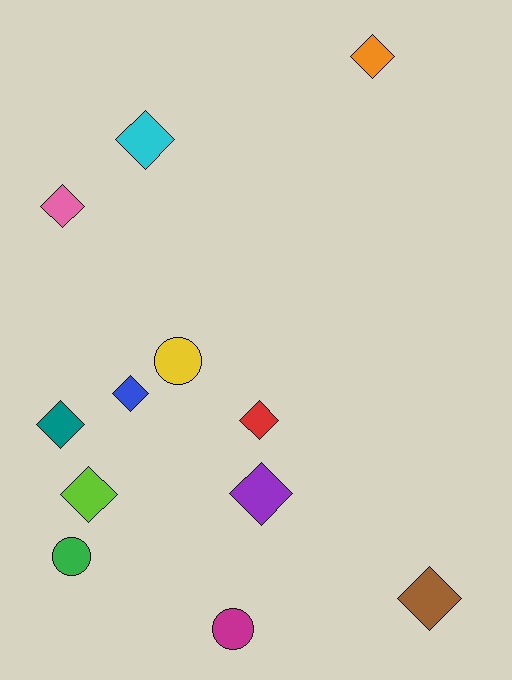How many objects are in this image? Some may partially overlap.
There are 12 objects.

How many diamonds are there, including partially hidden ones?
There are 9 diamonds.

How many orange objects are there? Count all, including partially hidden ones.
There is 1 orange object.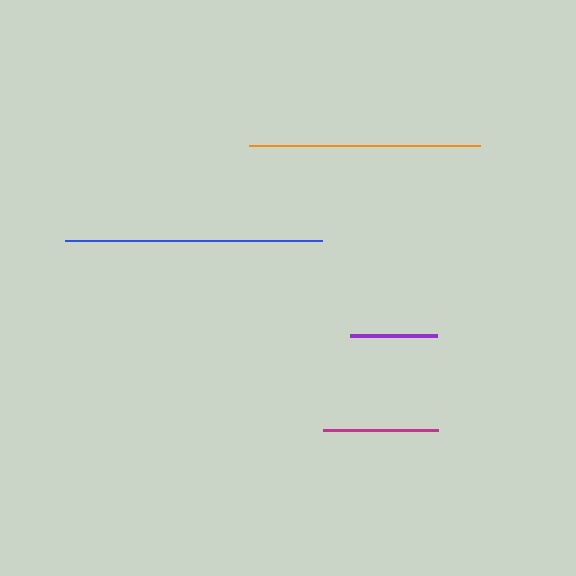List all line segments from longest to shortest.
From longest to shortest: blue, orange, magenta, purple.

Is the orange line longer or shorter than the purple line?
The orange line is longer than the purple line.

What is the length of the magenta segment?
The magenta segment is approximately 116 pixels long.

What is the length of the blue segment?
The blue segment is approximately 256 pixels long.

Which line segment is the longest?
The blue line is the longest at approximately 256 pixels.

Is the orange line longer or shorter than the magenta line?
The orange line is longer than the magenta line.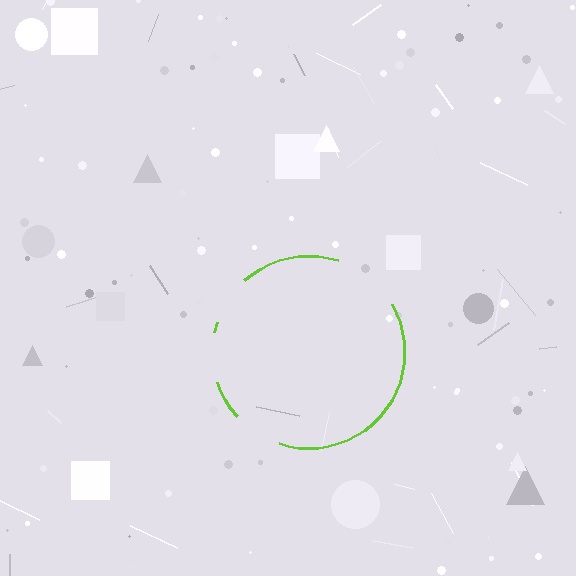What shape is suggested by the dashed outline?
The dashed outline suggests a circle.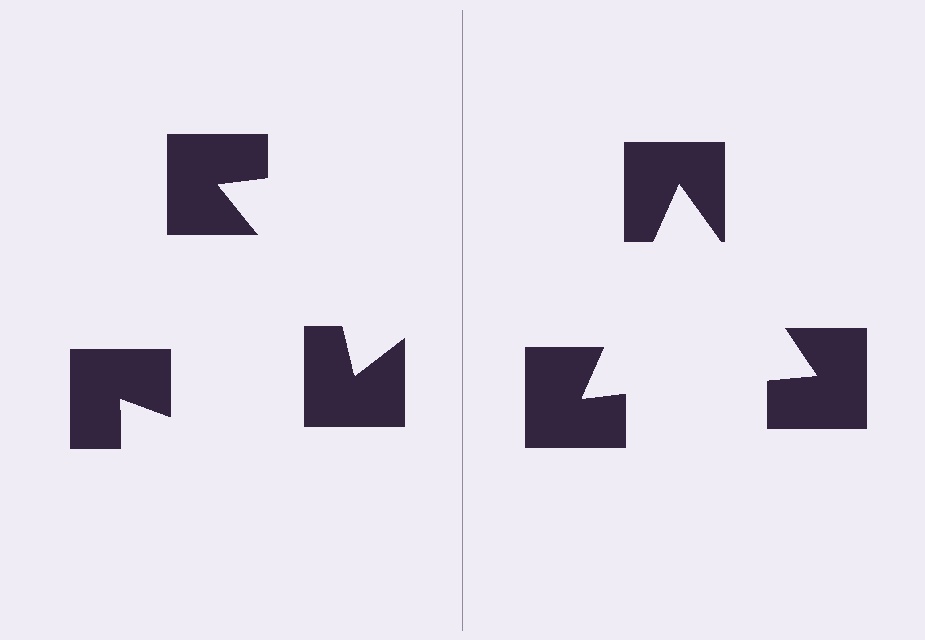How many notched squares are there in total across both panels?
6 — 3 on each side.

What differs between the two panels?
The notched squares are positioned identically on both sides; only the wedge orientations differ. On the right they align to a triangle; on the left they are misaligned.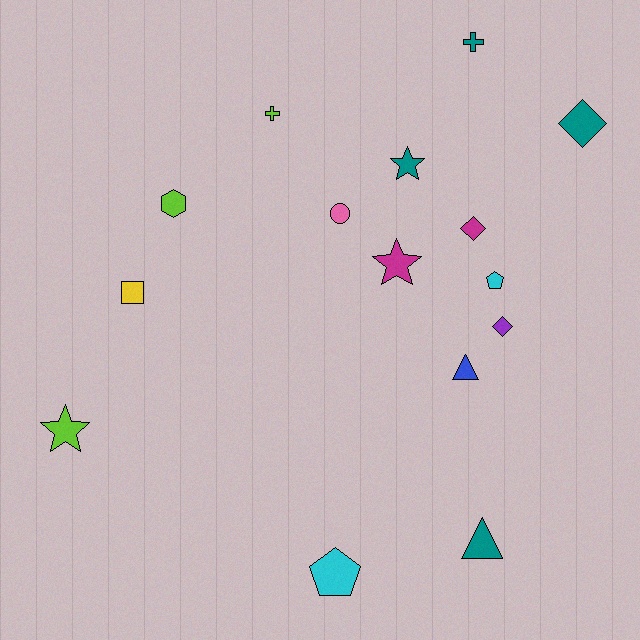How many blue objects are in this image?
There is 1 blue object.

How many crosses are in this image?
There are 2 crosses.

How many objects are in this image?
There are 15 objects.